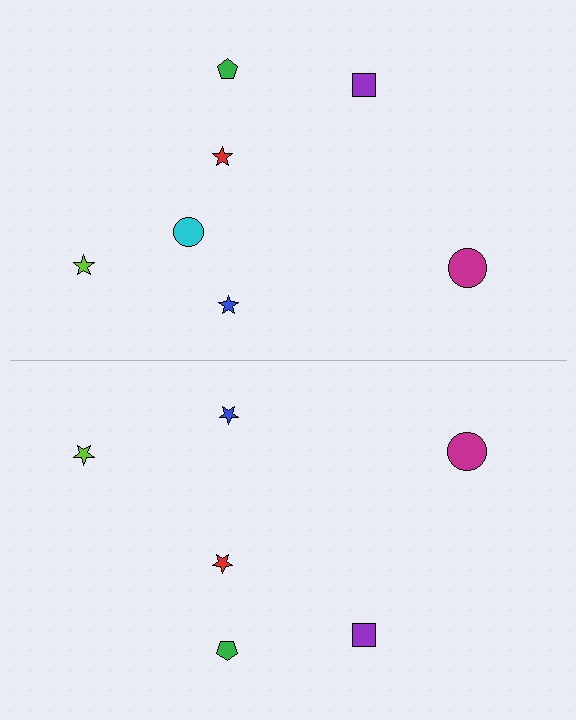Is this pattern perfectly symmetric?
No, the pattern is not perfectly symmetric. A cyan circle is missing from the bottom side.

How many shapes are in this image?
There are 13 shapes in this image.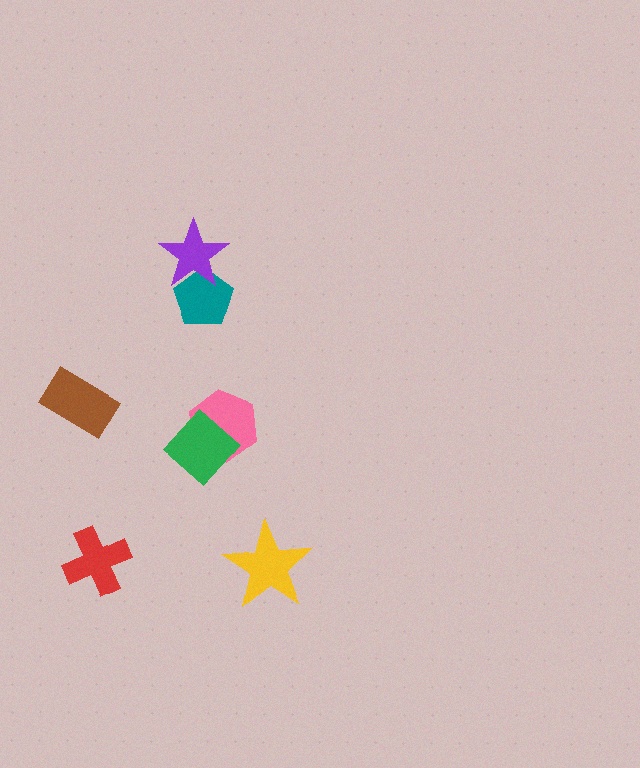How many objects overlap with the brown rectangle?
0 objects overlap with the brown rectangle.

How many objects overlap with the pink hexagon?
1 object overlaps with the pink hexagon.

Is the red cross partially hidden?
No, no other shape covers it.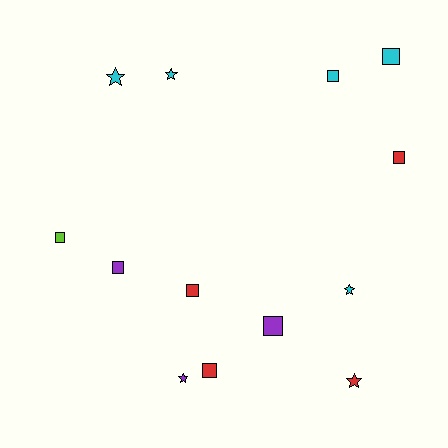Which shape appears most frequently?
Square, with 8 objects.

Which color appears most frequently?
Cyan, with 5 objects.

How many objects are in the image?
There are 13 objects.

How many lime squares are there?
There is 1 lime square.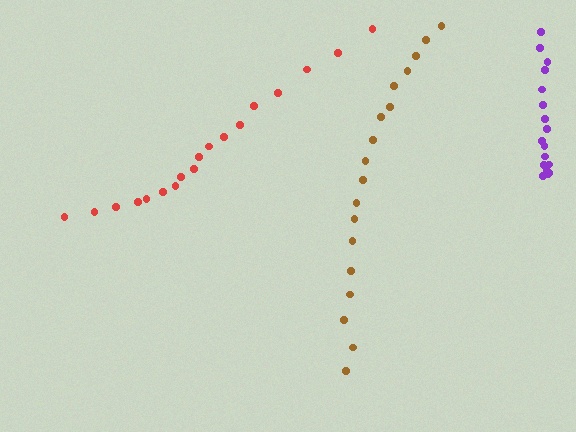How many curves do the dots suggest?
There are 3 distinct paths.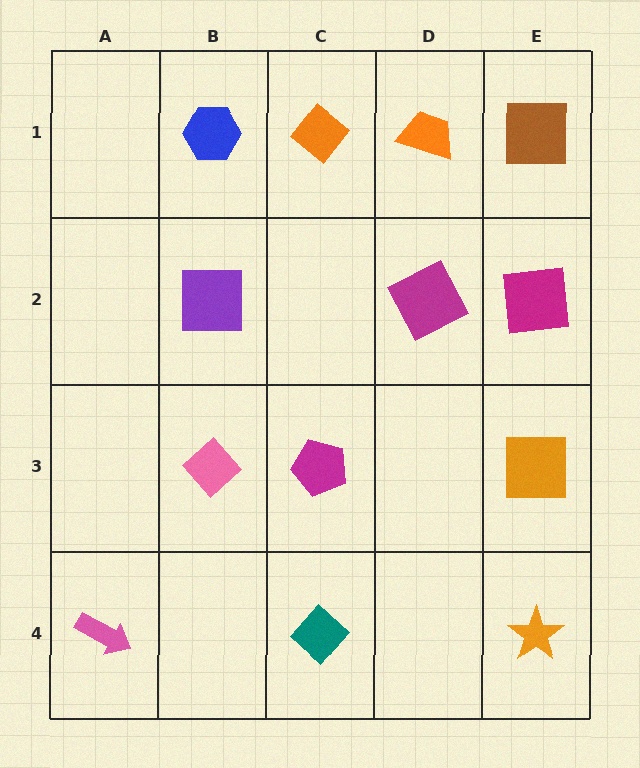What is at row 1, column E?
A brown square.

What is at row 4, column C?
A teal diamond.